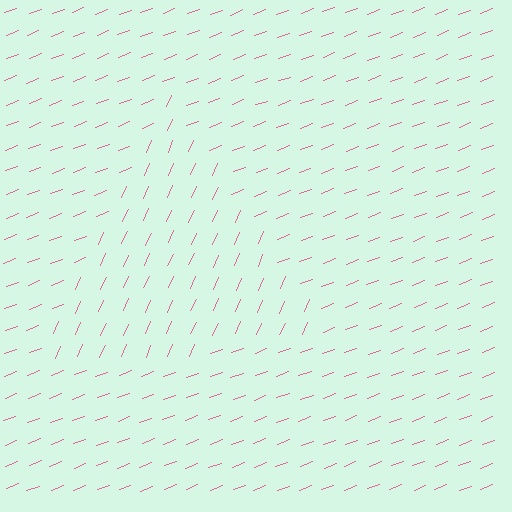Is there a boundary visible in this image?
Yes, there is a texture boundary formed by a change in line orientation.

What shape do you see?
I see a triangle.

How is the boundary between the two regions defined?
The boundary is defined purely by a change in line orientation (approximately 45 degrees difference). All lines are the same color and thickness.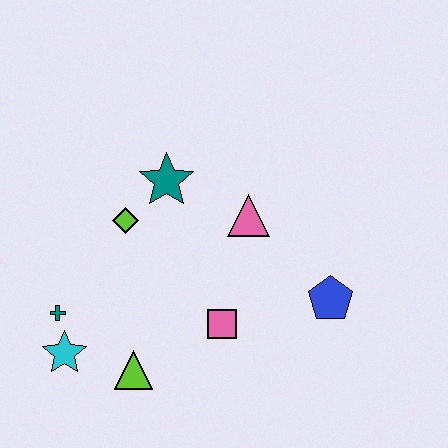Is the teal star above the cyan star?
Yes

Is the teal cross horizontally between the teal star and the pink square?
No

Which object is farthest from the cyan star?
The blue pentagon is farthest from the cyan star.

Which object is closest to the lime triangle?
The cyan star is closest to the lime triangle.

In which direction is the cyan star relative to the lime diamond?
The cyan star is below the lime diamond.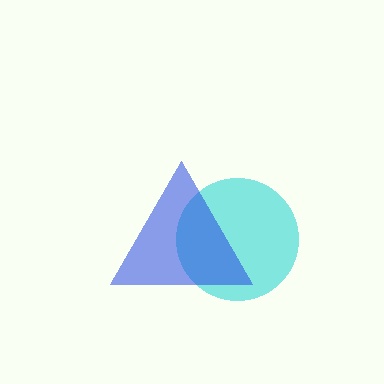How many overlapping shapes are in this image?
There are 2 overlapping shapes in the image.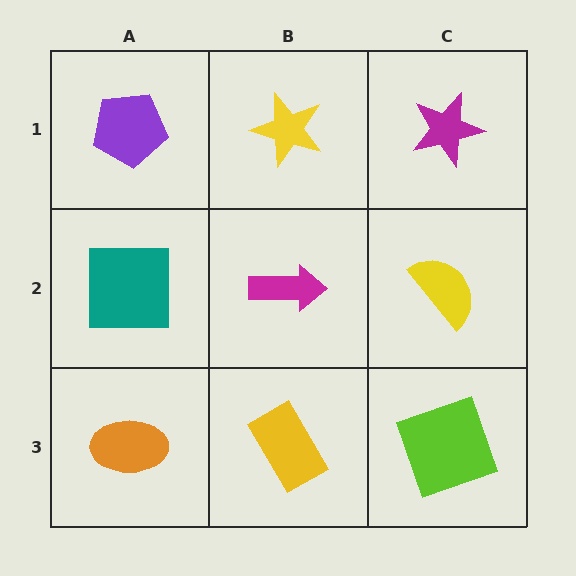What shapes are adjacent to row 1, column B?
A magenta arrow (row 2, column B), a purple pentagon (row 1, column A), a magenta star (row 1, column C).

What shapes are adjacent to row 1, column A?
A teal square (row 2, column A), a yellow star (row 1, column B).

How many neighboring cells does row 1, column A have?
2.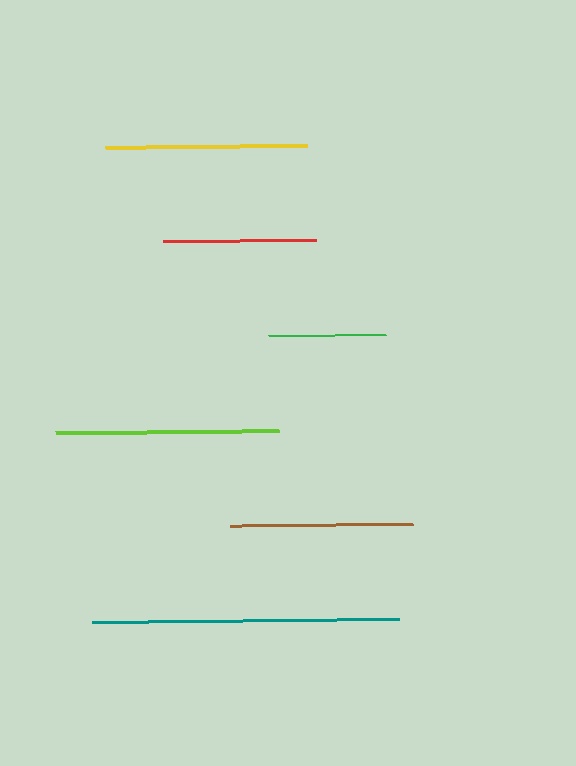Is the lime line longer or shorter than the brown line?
The lime line is longer than the brown line.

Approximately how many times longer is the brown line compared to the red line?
The brown line is approximately 1.2 times the length of the red line.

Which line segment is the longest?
The teal line is the longest at approximately 308 pixels.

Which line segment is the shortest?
The green line is the shortest at approximately 117 pixels.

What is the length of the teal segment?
The teal segment is approximately 308 pixels long.